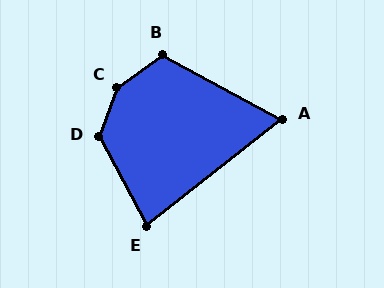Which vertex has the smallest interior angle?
A, at approximately 66 degrees.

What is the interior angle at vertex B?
Approximately 116 degrees (obtuse).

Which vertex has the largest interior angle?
C, at approximately 146 degrees.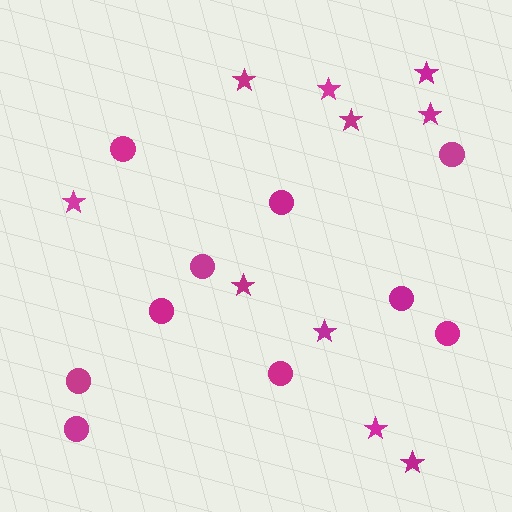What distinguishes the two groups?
There are 2 groups: one group of stars (10) and one group of circles (10).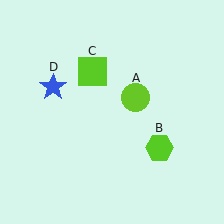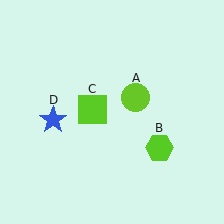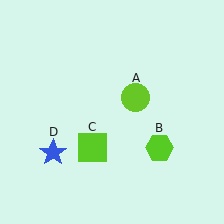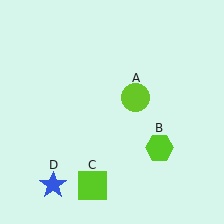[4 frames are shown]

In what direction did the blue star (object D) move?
The blue star (object D) moved down.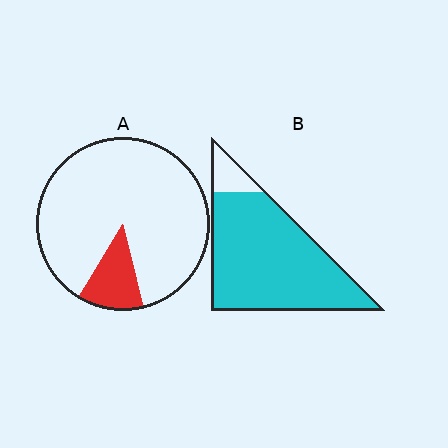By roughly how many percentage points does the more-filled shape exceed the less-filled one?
By roughly 75 percentage points (B over A).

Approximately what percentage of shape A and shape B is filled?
A is approximately 15% and B is approximately 90%.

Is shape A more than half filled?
No.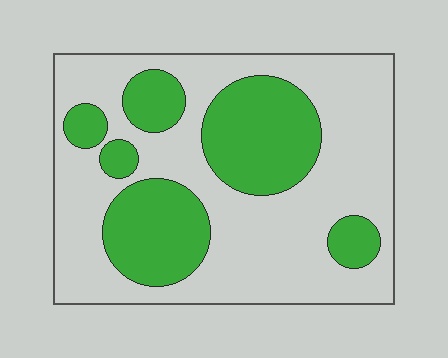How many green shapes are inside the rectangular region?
6.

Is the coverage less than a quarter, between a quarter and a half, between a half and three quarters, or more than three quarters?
Between a quarter and a half.